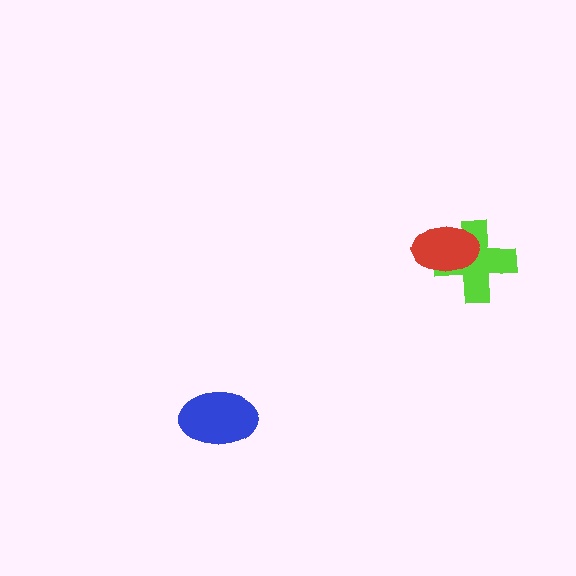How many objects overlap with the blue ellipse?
0 objects overlap with the blue ellipse.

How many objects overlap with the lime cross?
1 object overlaps with the lime cross.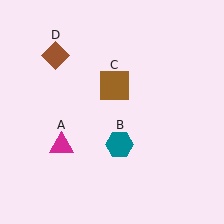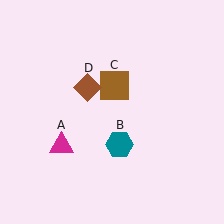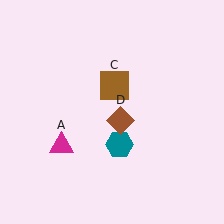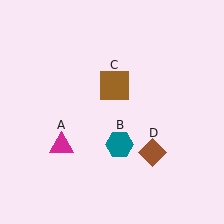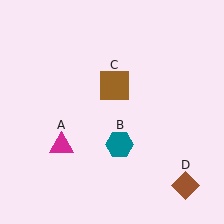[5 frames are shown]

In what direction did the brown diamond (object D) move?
The brown diamond (object D) moved down and to the right.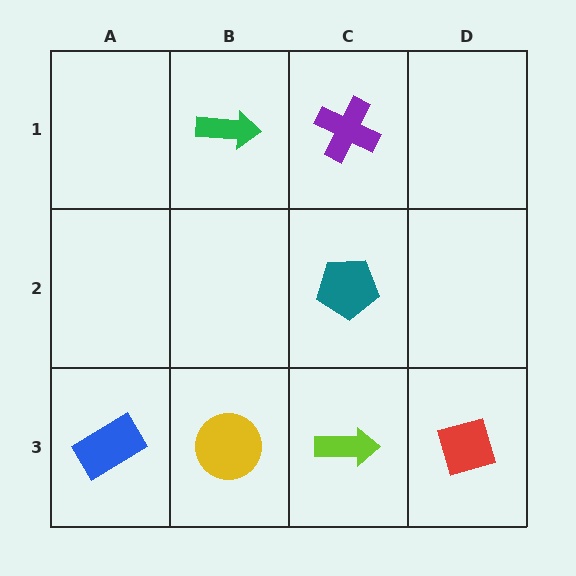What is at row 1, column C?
A purple cross.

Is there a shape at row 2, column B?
No, that cell is empty.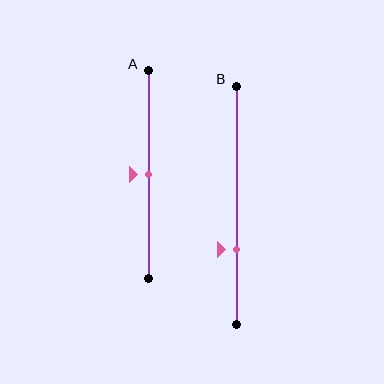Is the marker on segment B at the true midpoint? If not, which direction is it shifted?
No, the marker on segment B is shifted downward by about 19% of the segment length.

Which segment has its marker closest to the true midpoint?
Segment A has its marker closest to the true midpoint.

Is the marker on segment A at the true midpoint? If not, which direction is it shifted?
Yes, the marker on segment A is at the true midpoint.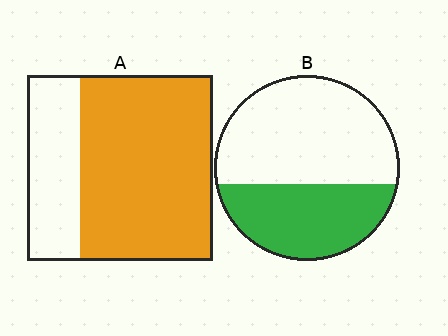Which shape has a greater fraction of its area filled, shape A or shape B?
Shape A.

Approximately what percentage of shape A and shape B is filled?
A is approximately 70% and B is approximately 40%.